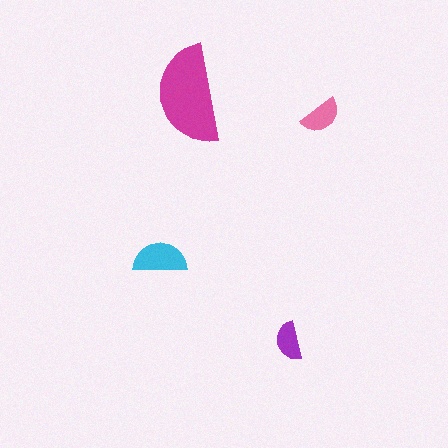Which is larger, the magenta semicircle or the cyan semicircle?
The magenta one.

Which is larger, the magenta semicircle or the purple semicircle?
The magenta one.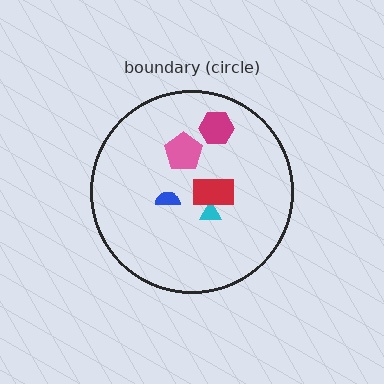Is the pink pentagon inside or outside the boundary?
Inside.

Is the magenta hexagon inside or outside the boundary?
Inside.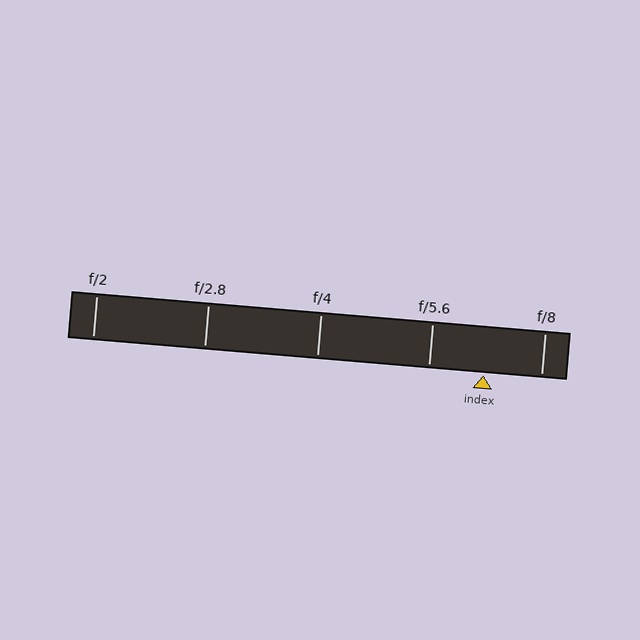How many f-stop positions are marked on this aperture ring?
There are 5 f-stop positions marked.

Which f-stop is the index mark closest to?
The index mark is closest to f/5.6.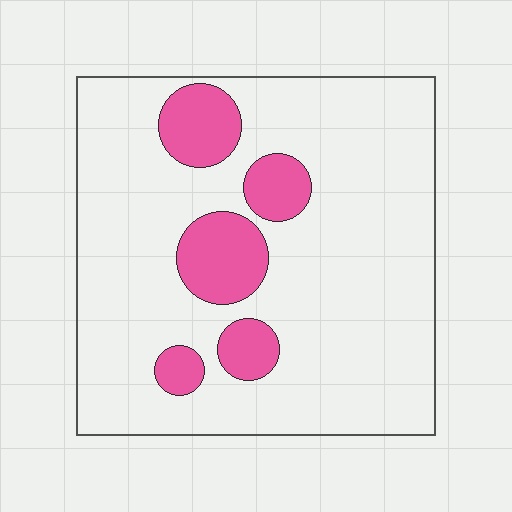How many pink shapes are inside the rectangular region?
5.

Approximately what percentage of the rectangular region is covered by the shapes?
Approximately 15%.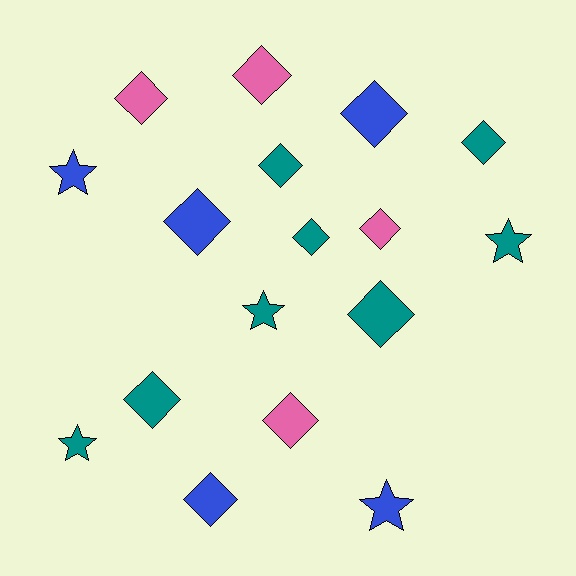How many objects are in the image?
There are 17 objects.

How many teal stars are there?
There are 3 teal stars.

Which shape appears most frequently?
Diamond, with 12 objects.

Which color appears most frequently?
Teal, with 8 objects.